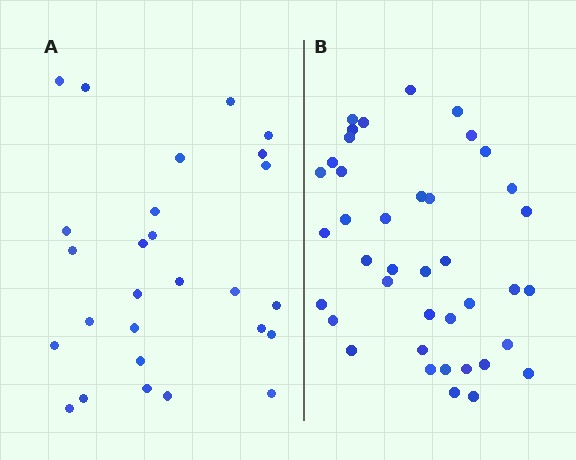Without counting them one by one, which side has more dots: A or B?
Region B (the right region) has more dots.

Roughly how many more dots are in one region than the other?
Region B has approximately 15 more dots than region A.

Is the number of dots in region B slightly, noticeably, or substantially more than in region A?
Region B has substantially more. The ratio is roughly 1.5 to 1.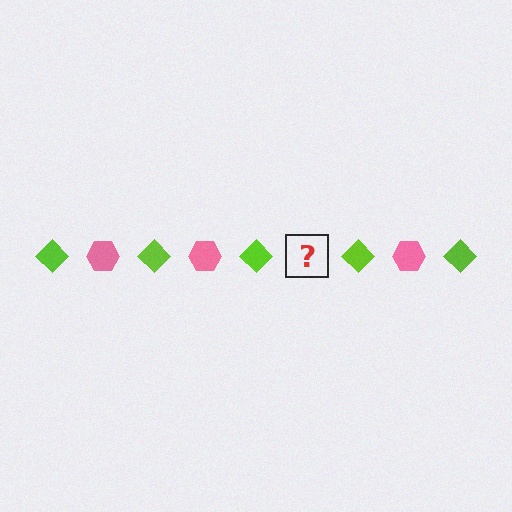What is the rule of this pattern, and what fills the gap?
The rule is that the pattern alternates between lime diamond and pink hexagon. The gap should be filled with a pink hexagon.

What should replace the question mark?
The question mark should be replaced with a pink hexagon.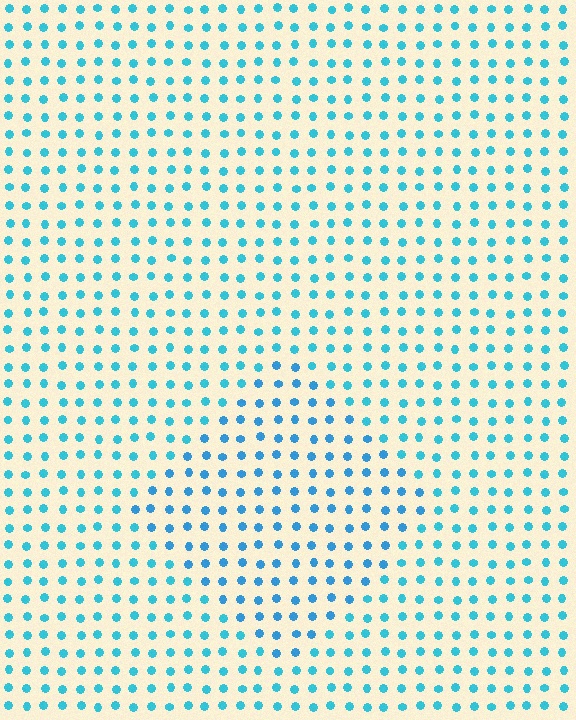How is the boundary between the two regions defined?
The boundary is defined purely by a slight shift in hue (about 17 degrees). Spacing, size, and orientation are identical on both sides.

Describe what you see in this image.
The image is filled with small cyan elements in a uniform arrangement. A diamond-shaped region is visible where the elements are tinted to a slightly different hue, forming a subtle color boundary.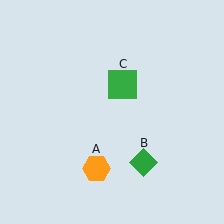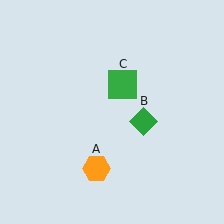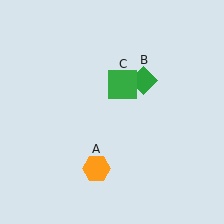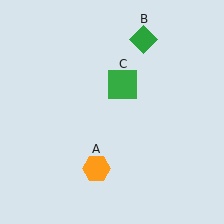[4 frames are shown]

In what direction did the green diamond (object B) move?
The green diamond (object B) moved up.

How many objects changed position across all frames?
1 object changed position: green diamond (object B).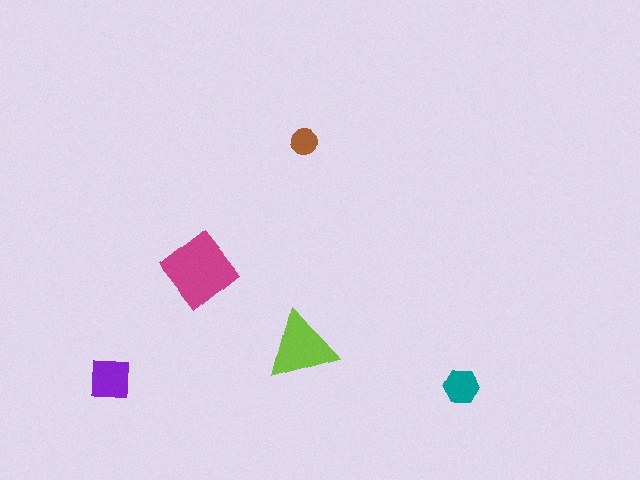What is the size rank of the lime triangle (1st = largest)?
2nd.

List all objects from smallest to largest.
The brown circle, the teal hexagon, the purple square, the lime triangle, the magenta diamond.